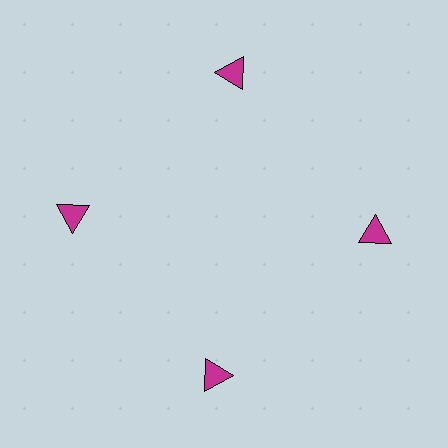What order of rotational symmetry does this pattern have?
This pattern has 4-fold rotational symmetry.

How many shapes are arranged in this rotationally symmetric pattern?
There are 4 shapes, arranged in 4 groups of 1.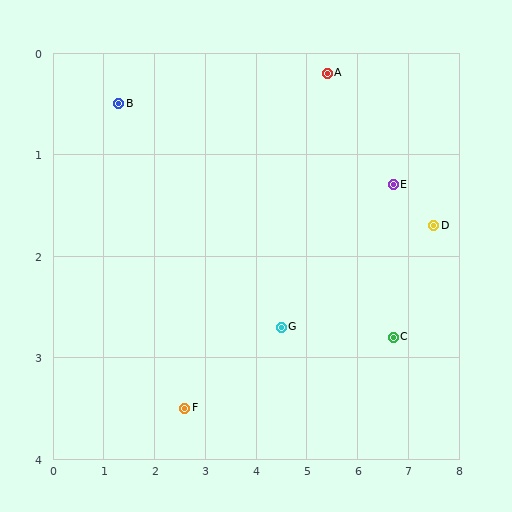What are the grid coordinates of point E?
Point E is at approximately (6.7, 1.3).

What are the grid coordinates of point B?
Point B is at approximately (1.3, 0.5).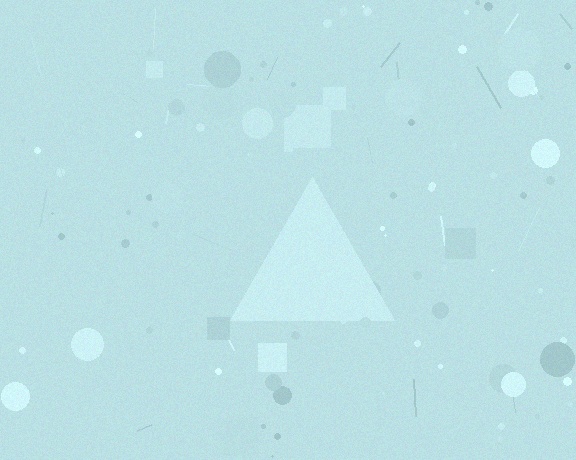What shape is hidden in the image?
A triangle is hidden in the image.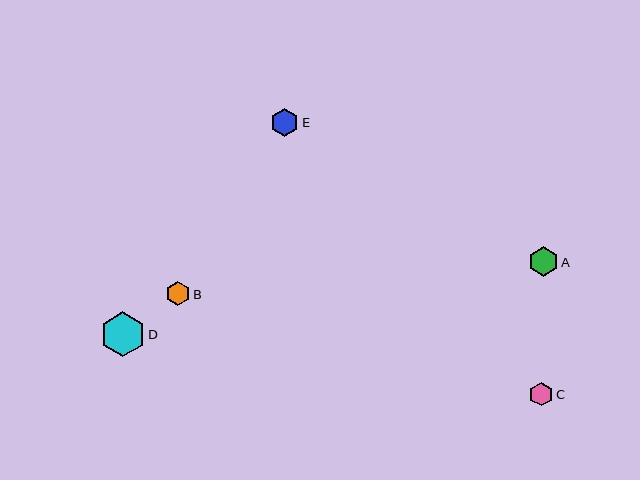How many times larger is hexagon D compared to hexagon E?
Hexagon D is approximately 1.6 times the size of hexagon E.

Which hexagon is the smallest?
Hexagon C is the smallest with a size of approximately 23 pixels.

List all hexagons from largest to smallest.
From largest to smallest: D, A, E, B, C.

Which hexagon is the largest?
Hexagon D is the largest with a size of approximately 45 pixels.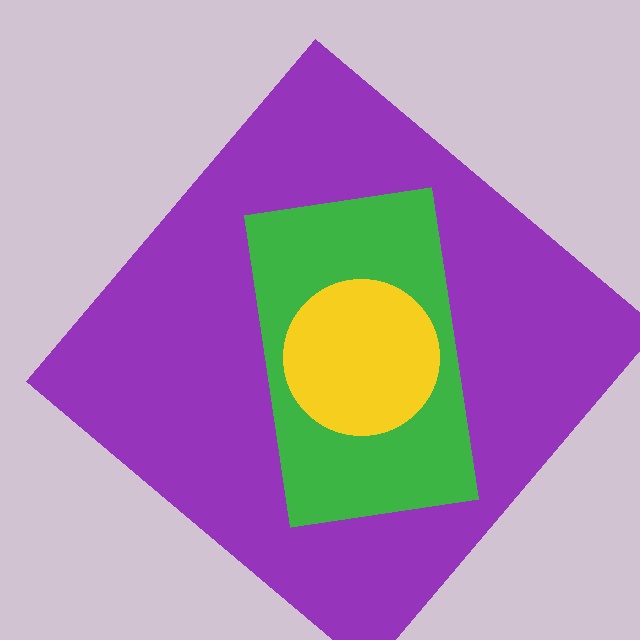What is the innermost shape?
The yellow circle.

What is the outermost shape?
The purple diamond.